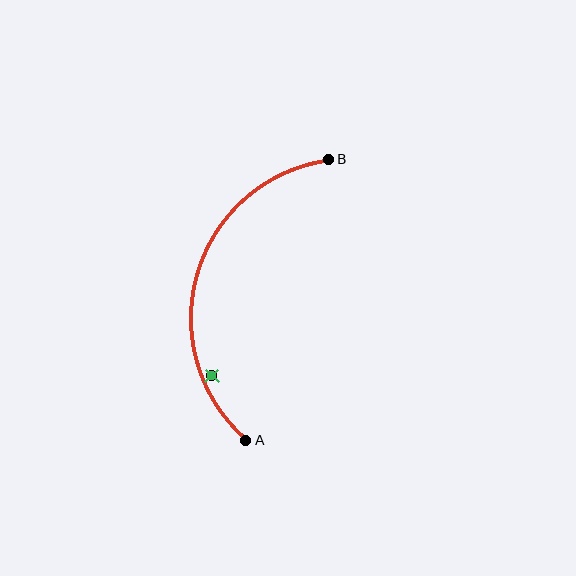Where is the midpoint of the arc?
The arc midpoint is the point on the curve farthest from the straight line joining A and B. It sits to the left of that line.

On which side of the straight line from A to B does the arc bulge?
The arc bulges to the left of the straight line connecting A and B.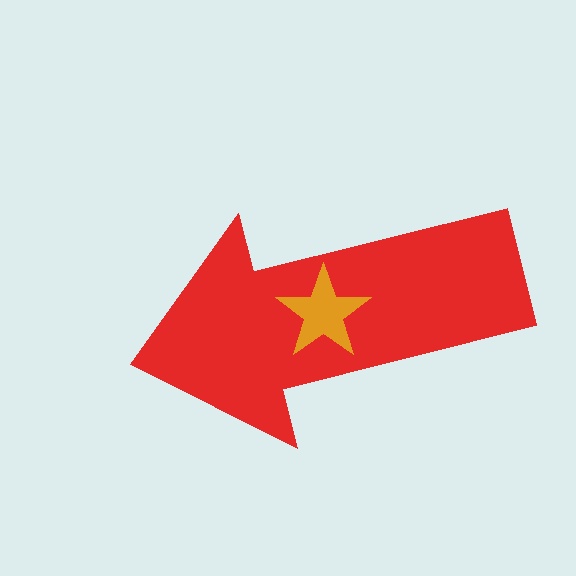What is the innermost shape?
The orange star.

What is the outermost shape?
The red arrow.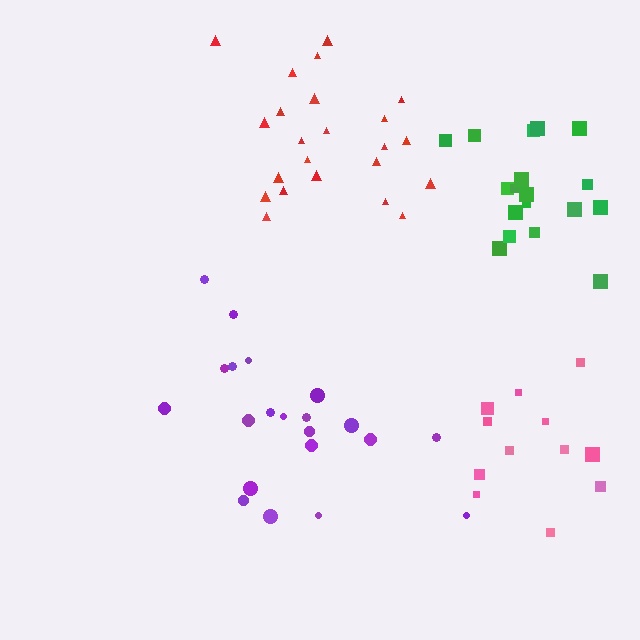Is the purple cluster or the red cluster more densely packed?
Purple.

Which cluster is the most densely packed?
Green.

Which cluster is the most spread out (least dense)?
Pink.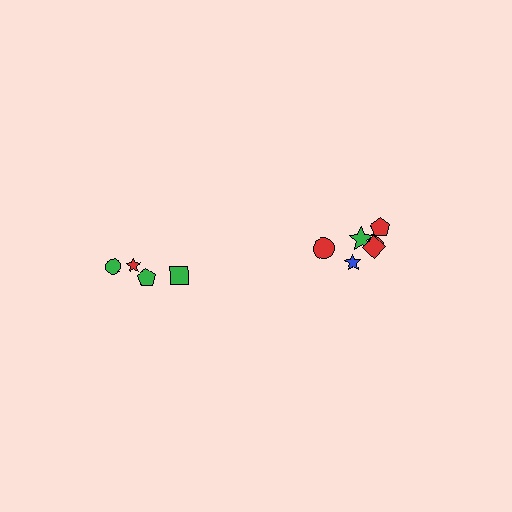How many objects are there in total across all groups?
There are 10 objects.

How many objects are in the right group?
There are 6 objects.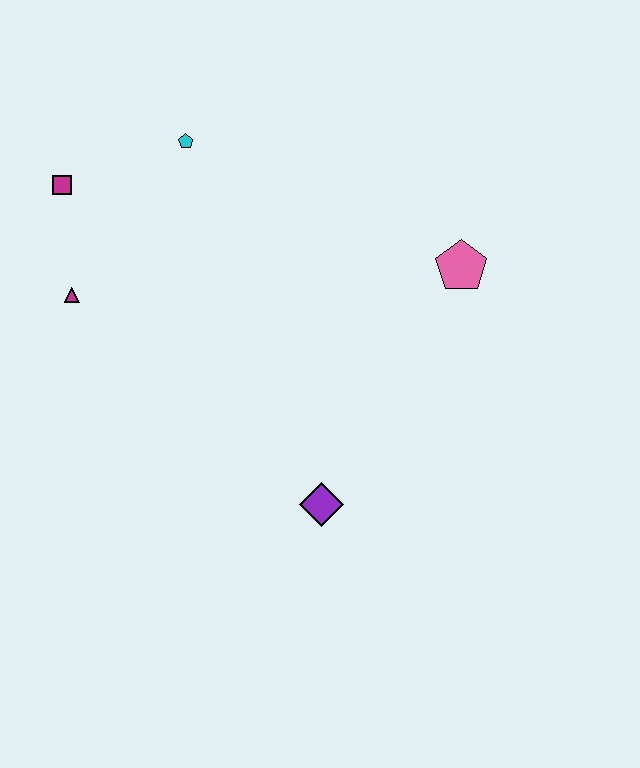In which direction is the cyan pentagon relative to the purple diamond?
The cyan pentagon is above the purple diamond.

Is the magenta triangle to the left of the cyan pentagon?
Yes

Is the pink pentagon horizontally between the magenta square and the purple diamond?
No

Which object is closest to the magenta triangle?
The magenta square is closest to the magenta triangle.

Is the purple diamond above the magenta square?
No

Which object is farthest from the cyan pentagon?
The purple diamond is farthest from the cyan pentagon.